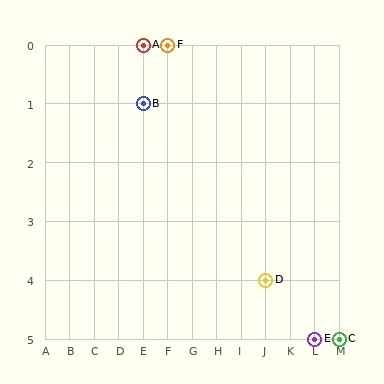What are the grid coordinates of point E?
Point E is at grid coordinates (L, 5).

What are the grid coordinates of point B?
Point B is at grid coordinates (E, 1).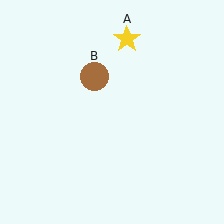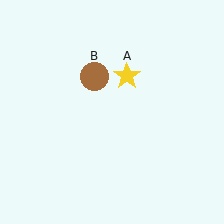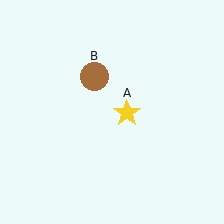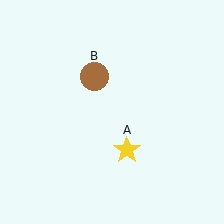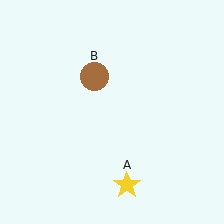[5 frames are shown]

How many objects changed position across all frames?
1 object changed position: yellow star (object A).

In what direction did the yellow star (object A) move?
The yellow star (object A) moved down.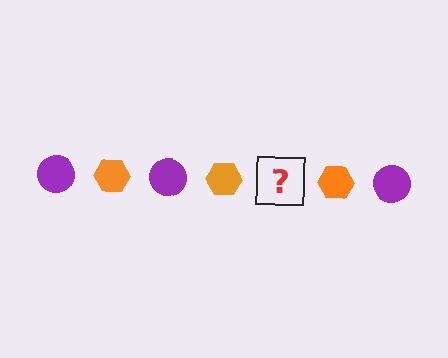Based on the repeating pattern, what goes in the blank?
The blank should be a purple circle.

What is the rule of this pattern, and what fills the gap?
The rule is that the pattern alternates between purple circle and orange hexagon. The gap should be filled with a purple circle.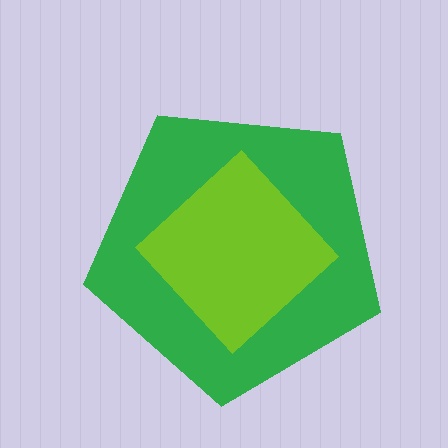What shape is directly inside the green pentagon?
The lime diamond.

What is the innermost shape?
The lime diamond.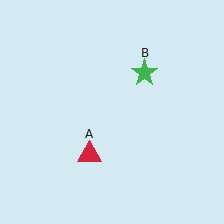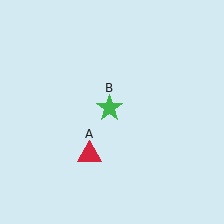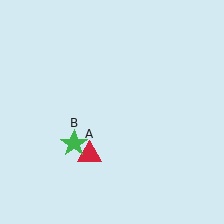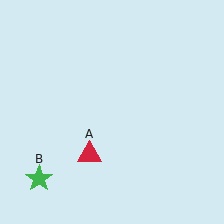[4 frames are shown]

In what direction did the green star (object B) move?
The green star (object B) moved down and to the left.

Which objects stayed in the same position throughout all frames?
Red triangle (object A) remained stationary.